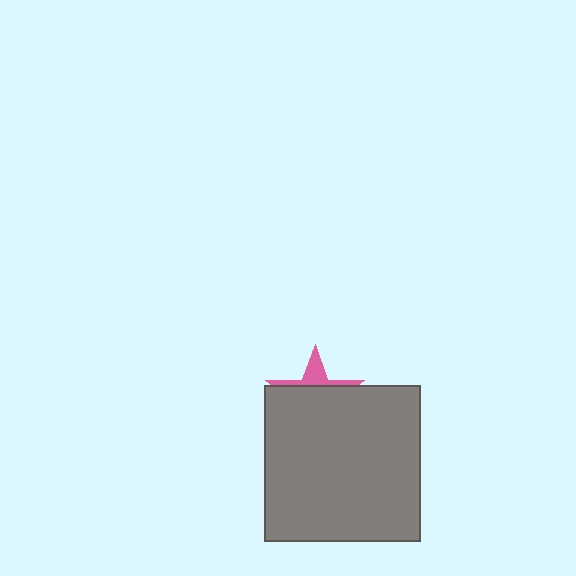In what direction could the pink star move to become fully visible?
The pink star could move up. That would shift it out from behind the gray square entirely.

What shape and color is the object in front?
The object in front is a gray square.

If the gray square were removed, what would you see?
You would see the complete pink star.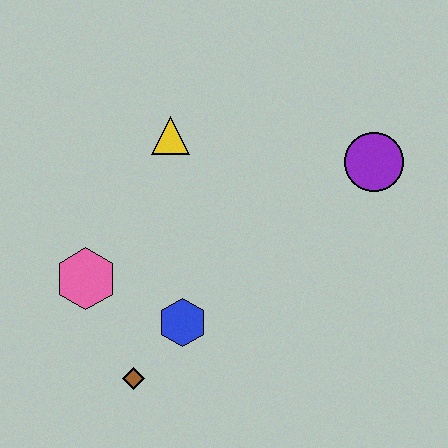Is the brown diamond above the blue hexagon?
No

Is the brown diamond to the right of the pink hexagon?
Yes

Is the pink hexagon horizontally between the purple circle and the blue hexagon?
No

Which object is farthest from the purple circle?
The brown diamond is farthest from the purple circle.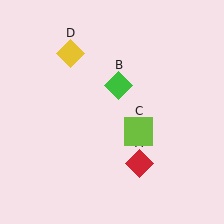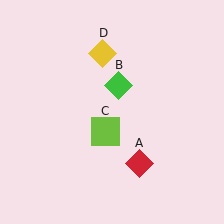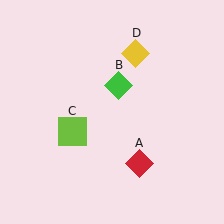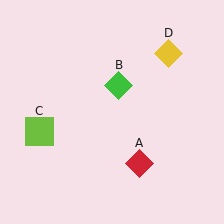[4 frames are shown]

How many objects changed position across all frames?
2 objects changed position: lime square (object C), yellow diamond (object D).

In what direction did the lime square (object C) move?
The lime square (object C) moved left.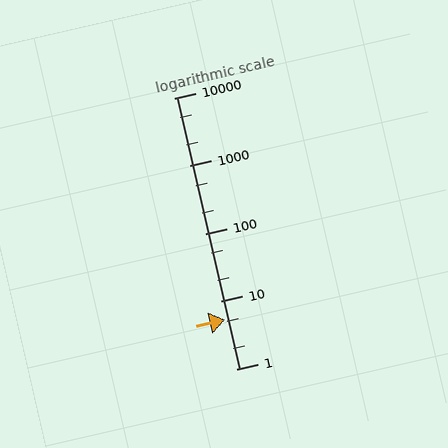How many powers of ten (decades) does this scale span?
The scale spans 4 decades, from 1 to 10000.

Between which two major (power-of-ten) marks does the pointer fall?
The pointer is between 1 and 10.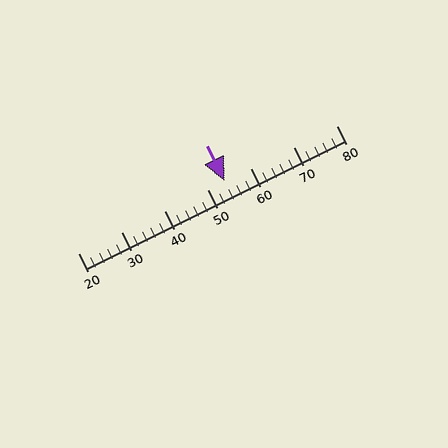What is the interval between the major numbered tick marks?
The major tick marks are spaced 10 units apart.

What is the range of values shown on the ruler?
The ruler shows values from 20 to 80.